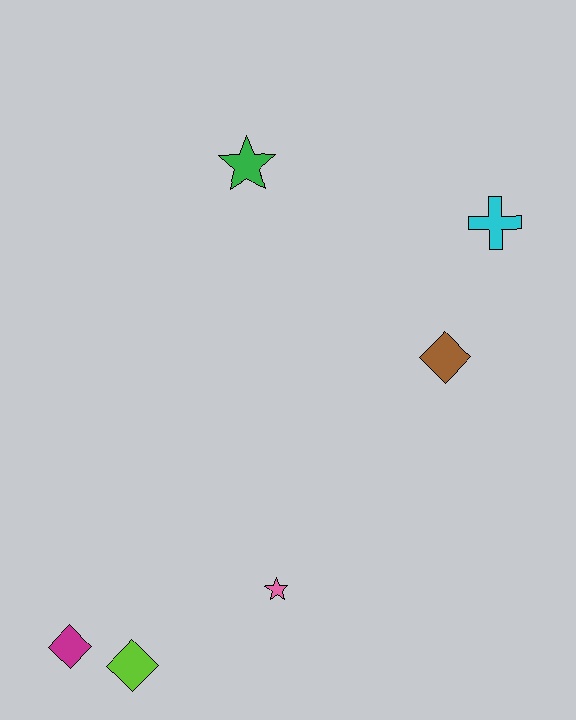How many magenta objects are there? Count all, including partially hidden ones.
There is 1 magenta object.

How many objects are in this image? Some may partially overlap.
There are 6 objects.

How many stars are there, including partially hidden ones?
There are 2 stars.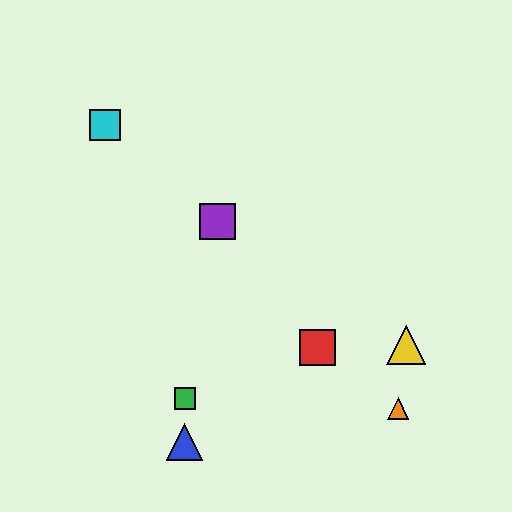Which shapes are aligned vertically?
The blue triangle, the green square are aligned vertically.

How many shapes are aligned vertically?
2 shapes (the blue triangle, the green square) are aligned vertically.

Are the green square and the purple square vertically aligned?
No, the green square is at x≈185 and the purple square is at x≈217.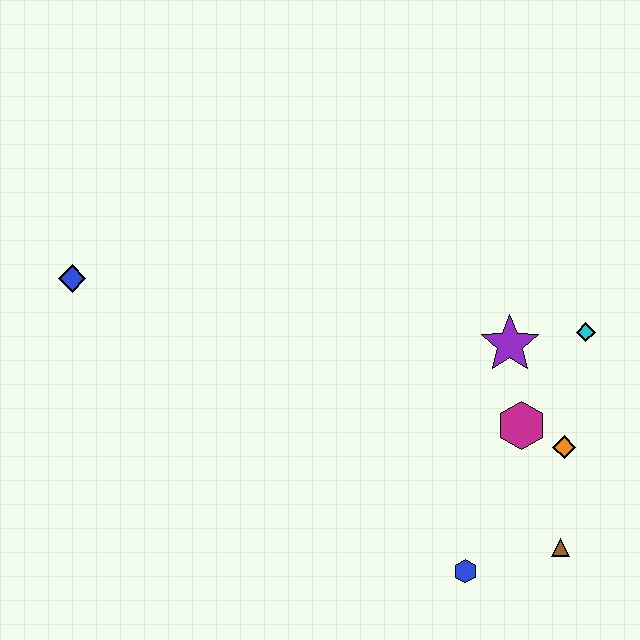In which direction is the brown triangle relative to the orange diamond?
The brown triangle is below the orange diamond.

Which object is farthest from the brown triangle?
The blue diamond is farthest from the brown triangle.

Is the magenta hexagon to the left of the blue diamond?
No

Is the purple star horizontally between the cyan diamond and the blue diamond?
Yes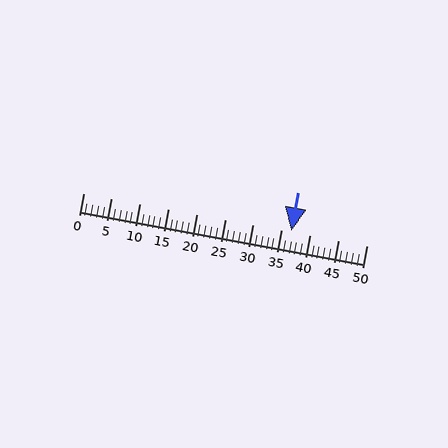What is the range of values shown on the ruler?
The ruler shows values from 0 to 50.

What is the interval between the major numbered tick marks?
The major tick marks are spaced 5 units apart.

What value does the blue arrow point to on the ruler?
The blue arrow points to approximately 37.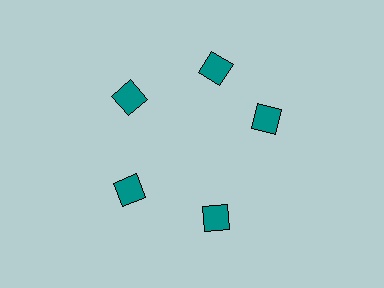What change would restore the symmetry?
The symmetry would be restored by rotating it back into even spacing with its neighbors so that all 5 squares sit at equal angles and equal distance from the center.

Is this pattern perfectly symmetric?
No. The 5 teal squares are arranged in a ring, but one element near the 3 o'clock position is rotated out of alignment along the ring, breaking the 5-fold rotational symmetry.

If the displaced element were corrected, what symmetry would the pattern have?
It would have 5-fold rotational symmetry — the pattern would map onto itself every 72 degrees.